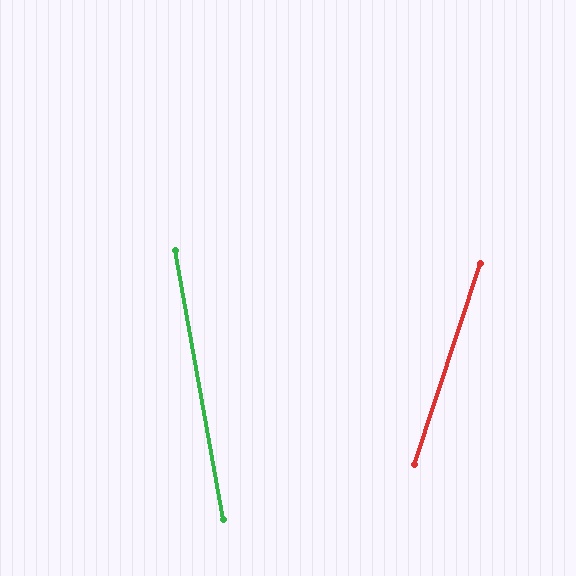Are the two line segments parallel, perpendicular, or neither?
Neither parallel nor perpendicular — they differ by about 28°.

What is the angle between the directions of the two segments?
Approximately 28 degrees.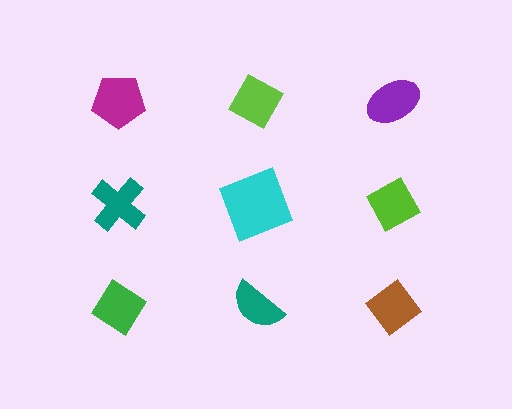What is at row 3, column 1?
A green diamond.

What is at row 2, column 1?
A teal cross.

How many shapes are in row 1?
3 shapes.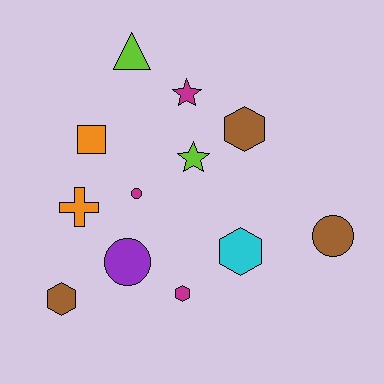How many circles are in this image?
There are 3 circles.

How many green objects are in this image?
There are no green objects.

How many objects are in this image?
There are 12 objects.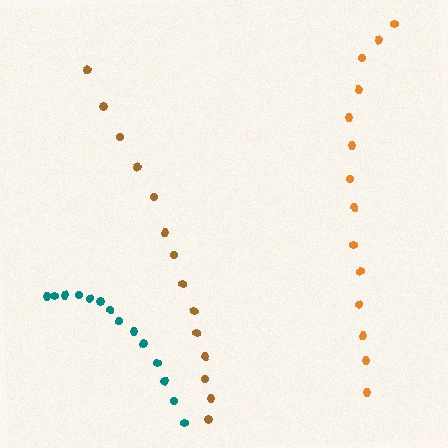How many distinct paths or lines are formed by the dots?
There are 3 distinct paths.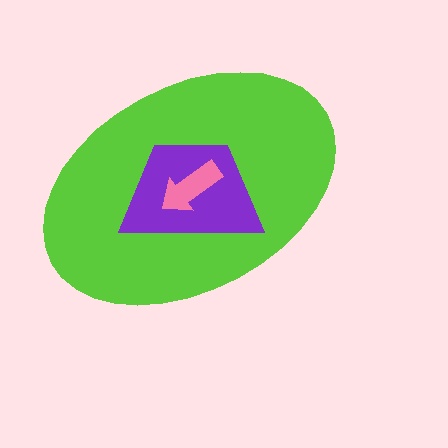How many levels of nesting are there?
3.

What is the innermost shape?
The pink arrow.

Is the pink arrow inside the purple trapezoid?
Yes.